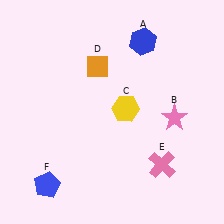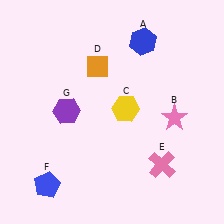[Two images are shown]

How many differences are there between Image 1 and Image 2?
There is 1 difference between the two images.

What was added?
A purple hexagon (G) was added in Image 2.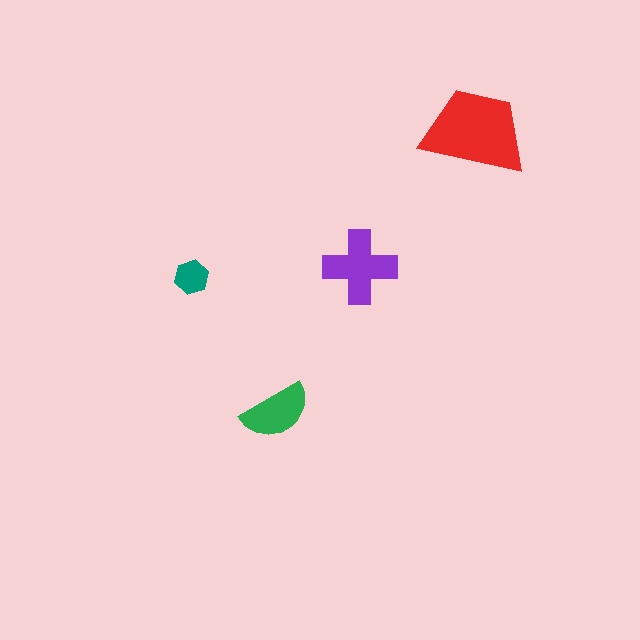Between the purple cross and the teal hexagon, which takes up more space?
The purple cross.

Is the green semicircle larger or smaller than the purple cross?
Smaller.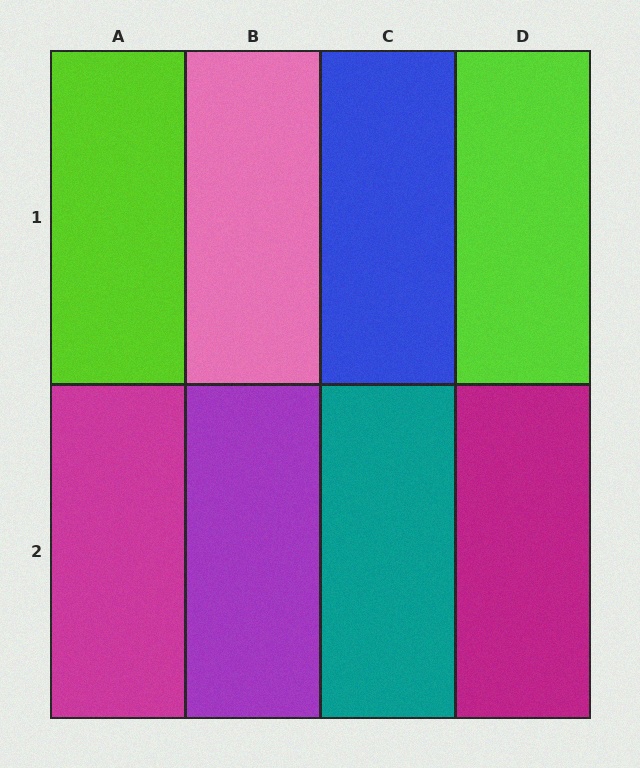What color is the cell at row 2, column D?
Magenta.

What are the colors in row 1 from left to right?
Lime, pink, blue, lime.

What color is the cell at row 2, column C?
Teal.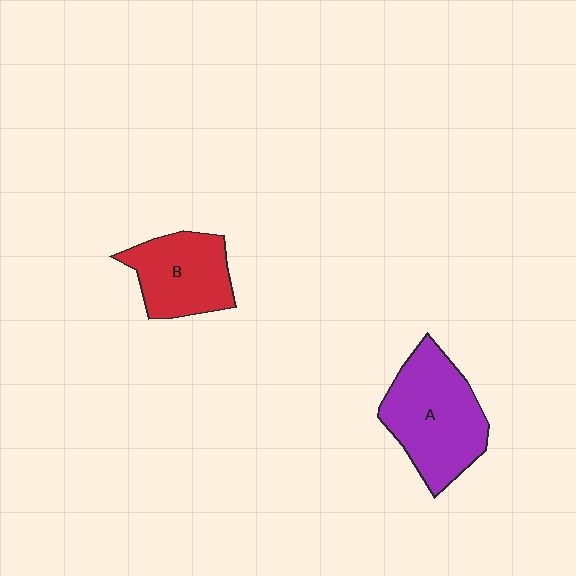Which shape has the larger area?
Shape A (purple).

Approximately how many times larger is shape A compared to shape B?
Approximately 1.4 times.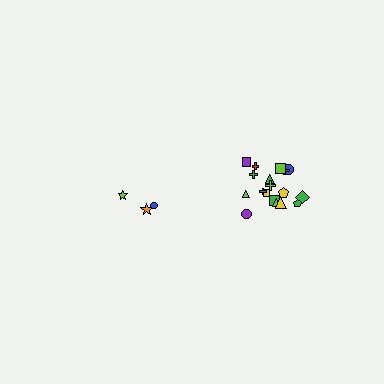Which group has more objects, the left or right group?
The right group.